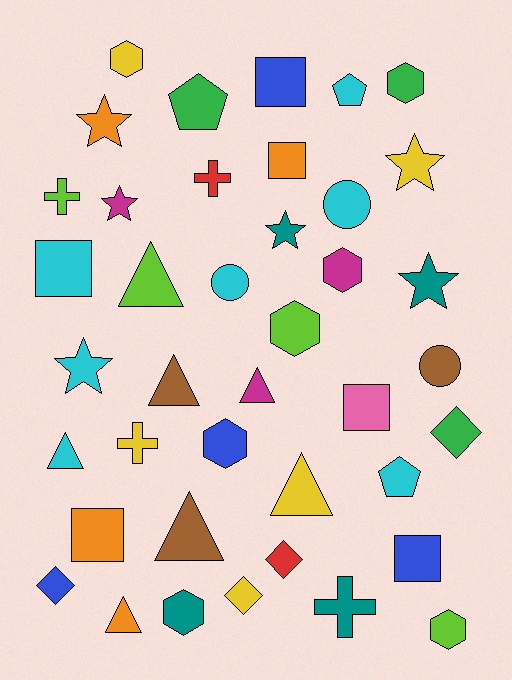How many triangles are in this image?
There are 7 triangles.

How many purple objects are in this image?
There are no purple objects.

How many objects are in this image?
There are 40 objects.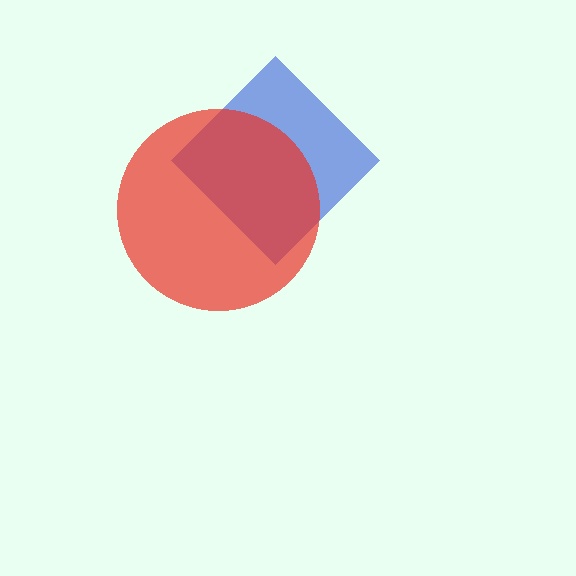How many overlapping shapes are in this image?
There are 2 overlapping shapes in the image.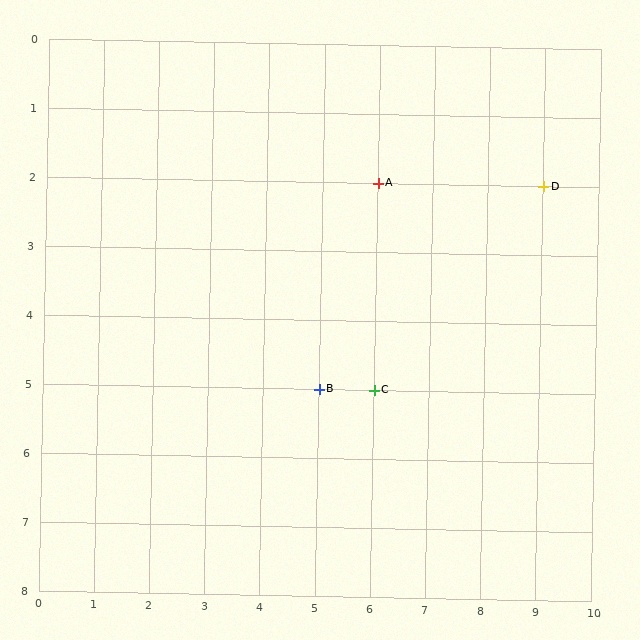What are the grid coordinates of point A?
Point A is at grid coordinates (6, 2).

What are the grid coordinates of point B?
Point B is at grid coordinates (5, 5).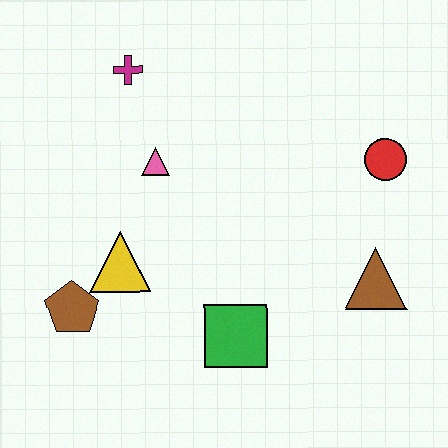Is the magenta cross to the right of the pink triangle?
No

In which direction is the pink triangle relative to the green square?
The pink triangle is above the green square.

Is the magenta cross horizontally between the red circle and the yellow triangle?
Yes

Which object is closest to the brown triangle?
The red circle is closest to the brown triangle.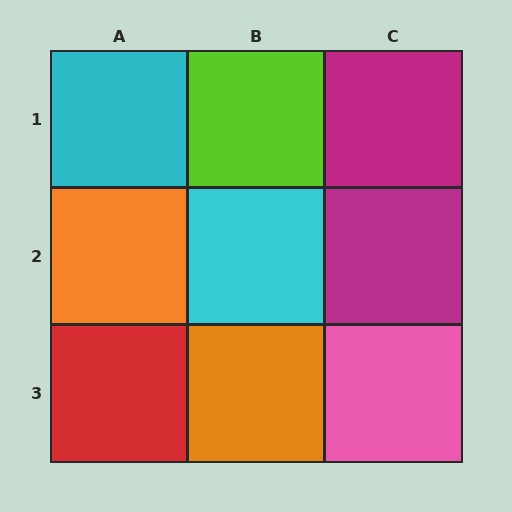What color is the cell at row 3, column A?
Red.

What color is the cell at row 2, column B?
Cyan.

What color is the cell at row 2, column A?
Orange.